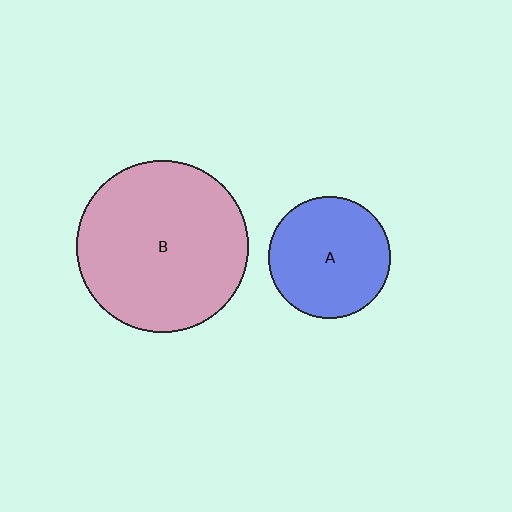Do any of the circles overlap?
No, none of the circles overlap.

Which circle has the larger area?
Circle B (pink).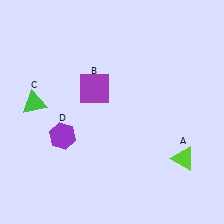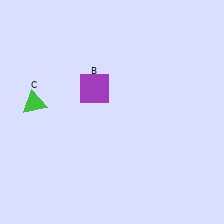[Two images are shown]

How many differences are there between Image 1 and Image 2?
There are 2 differences between the two images.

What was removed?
The lime triangle (A), the purple hexagon (D) were removed in Image 2.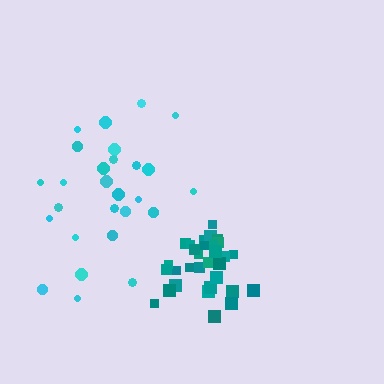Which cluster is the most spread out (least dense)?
Cyan.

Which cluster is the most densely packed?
Teal.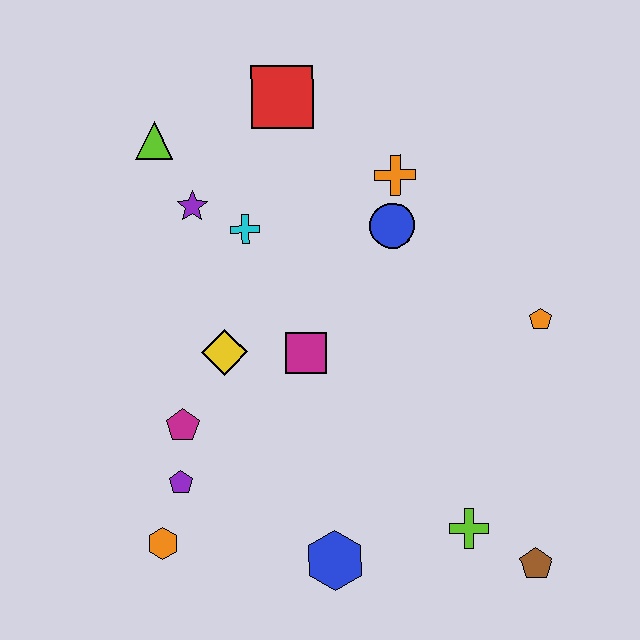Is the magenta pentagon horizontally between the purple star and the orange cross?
No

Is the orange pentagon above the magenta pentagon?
Yes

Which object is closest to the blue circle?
The orange cross is closest to the blue circle.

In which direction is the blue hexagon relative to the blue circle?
The blue hexagon is below the blue circle.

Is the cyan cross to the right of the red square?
No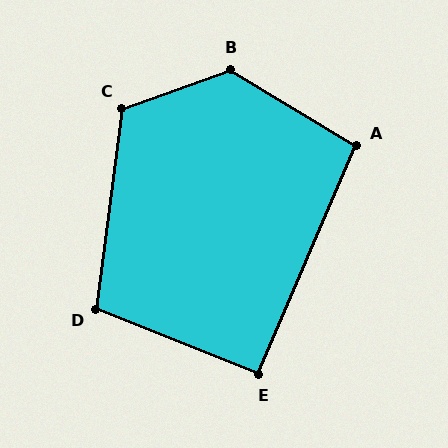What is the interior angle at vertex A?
Approximately 98 degrees (obtuse).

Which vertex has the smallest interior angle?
E, at approximately 91 degrees.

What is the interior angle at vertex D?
Approximately 104 degrees (obtuse).